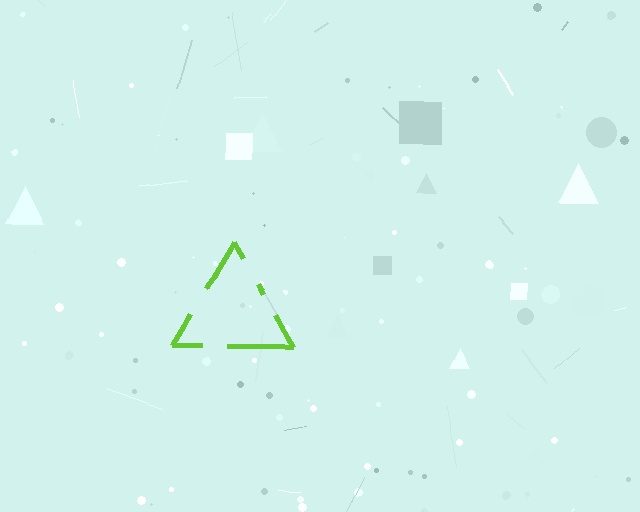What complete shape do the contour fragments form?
The contour fragments form a triangle.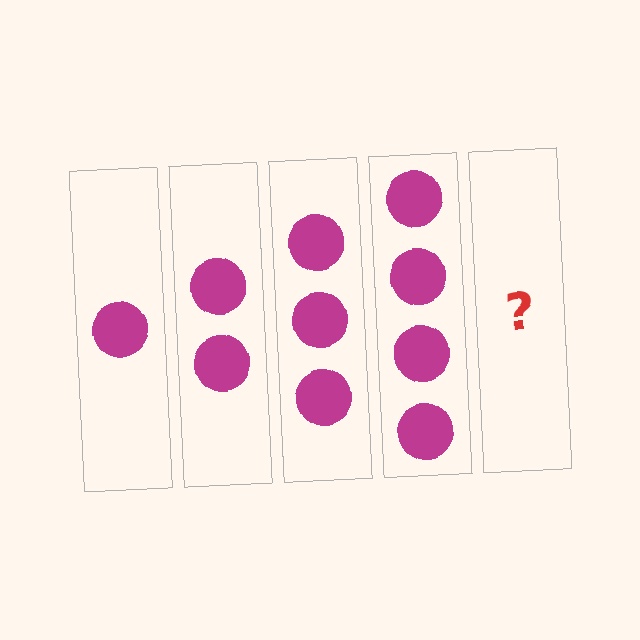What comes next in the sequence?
The next element should be 5 circles.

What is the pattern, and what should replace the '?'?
The pattern is that each step adds one more circle. The '?' should be 5 circles.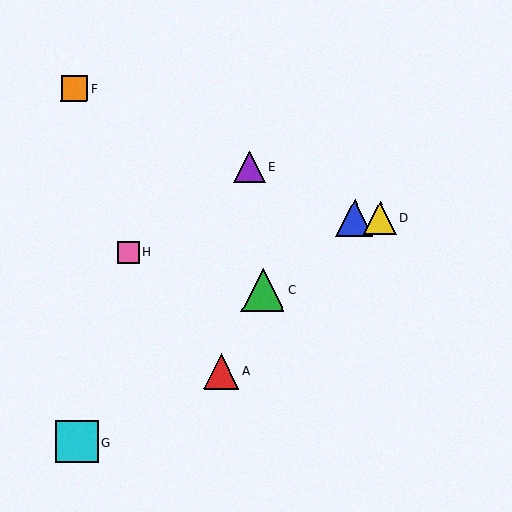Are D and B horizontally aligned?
Yes, both are at y≈218.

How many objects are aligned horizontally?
2 objects (B, D) are aligned horizontally.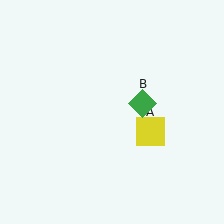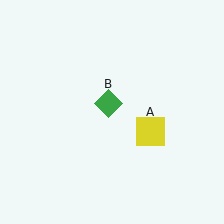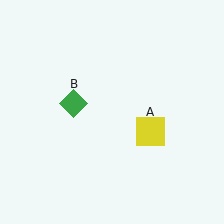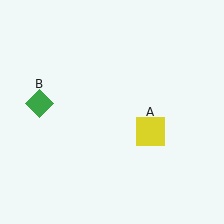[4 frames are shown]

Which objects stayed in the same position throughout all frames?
Yellow square (object A) remained stationary.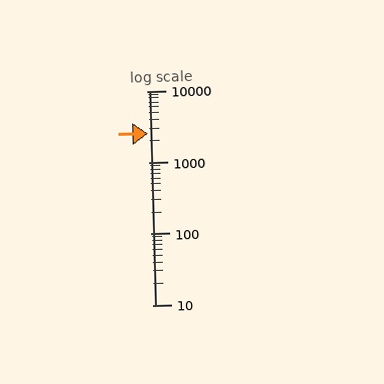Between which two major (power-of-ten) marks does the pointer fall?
The pointer is between 1000 and 10000.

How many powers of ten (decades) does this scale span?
The scale spans 3 decades, from 10 to 10000.